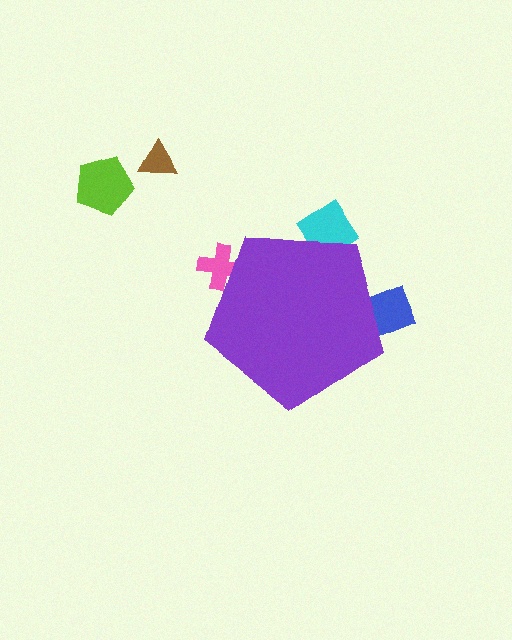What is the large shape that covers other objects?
A purple pentagon.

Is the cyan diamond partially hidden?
Yes, the cyan diamond is partially hidden behind the purple pentagon.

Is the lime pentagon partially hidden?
No, the lime pentagon is fully visible.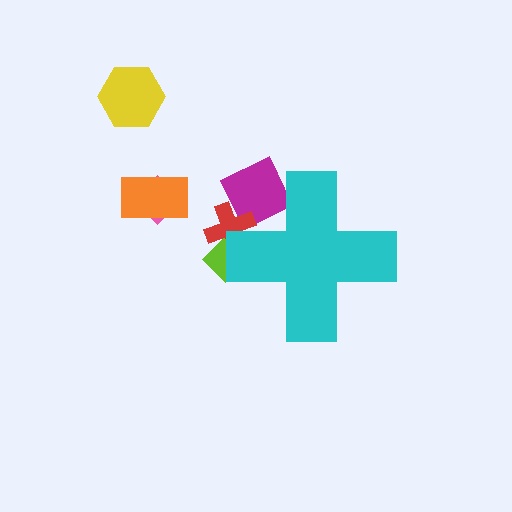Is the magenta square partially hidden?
Yes, the magenta square is partially hidden behind the cyan cross.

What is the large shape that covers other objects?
A cyan cross.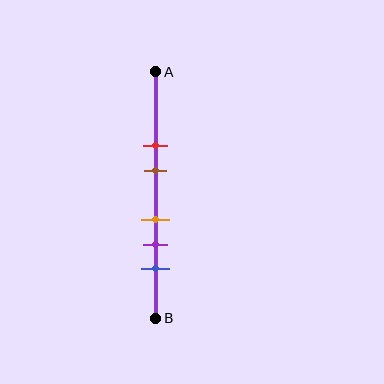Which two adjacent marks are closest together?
The orange and purple marks are the closest adjacent pair.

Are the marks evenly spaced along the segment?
No, the marks are not evenly spaced.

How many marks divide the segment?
There are 5 marks dividing the segment.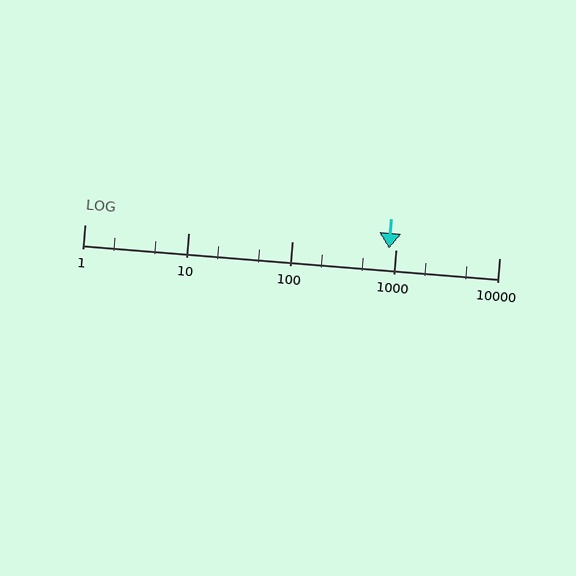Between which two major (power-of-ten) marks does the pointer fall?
The pointer is between 100 and 1000.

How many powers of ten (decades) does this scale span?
The scale spans 4 decades, from 1 to 10000.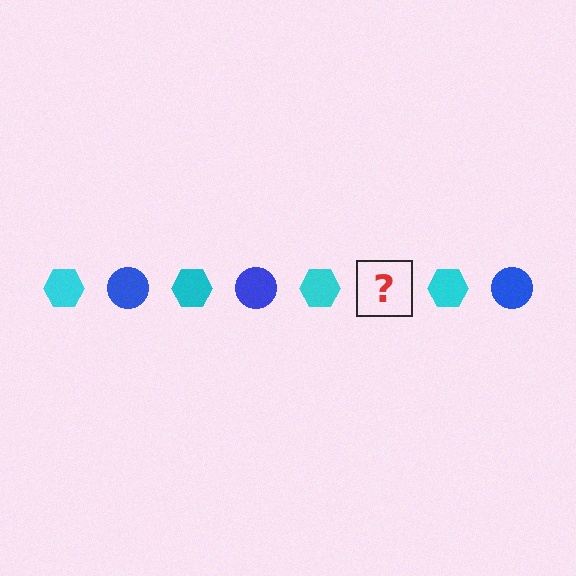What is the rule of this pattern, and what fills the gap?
The rule is that the pattern alternates between cyan hexagon and blue circle. The gap should be filled with a blue circle.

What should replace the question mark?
The question mark should be replaced with a blue circle.